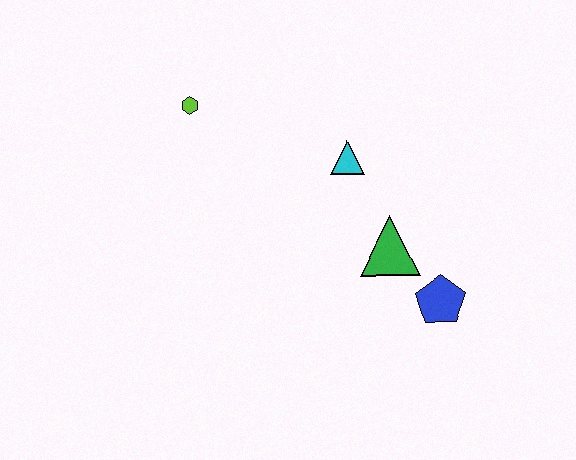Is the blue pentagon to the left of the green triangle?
No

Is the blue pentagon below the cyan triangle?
Yes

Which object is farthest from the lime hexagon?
The blue pentagon is farthest from the lime hexagon.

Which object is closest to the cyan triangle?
The green triangle is closest to the cyan triangle.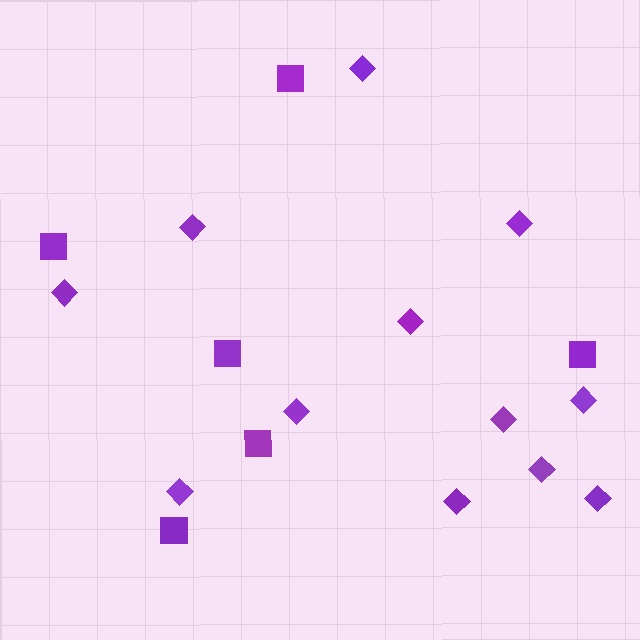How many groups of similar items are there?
There are 2 groups: one group of diamonds (12) and one group of squares (6).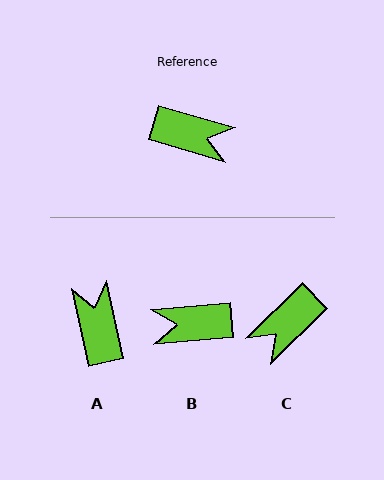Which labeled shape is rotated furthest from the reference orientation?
B, about 159 degrees away.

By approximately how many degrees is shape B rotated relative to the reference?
Approximately 159 degrees clockwise.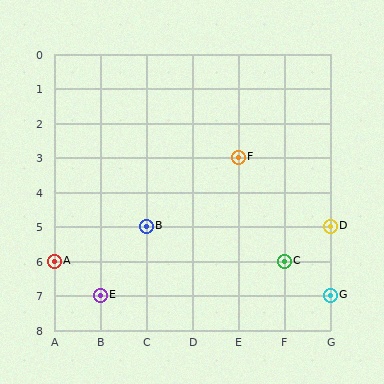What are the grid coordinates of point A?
Point A is at grid coordinates (A, 6).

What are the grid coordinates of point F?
Point F is at grid coordinates (E, 3).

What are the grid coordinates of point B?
Point B is at grid coordinates (C, 5).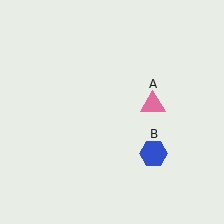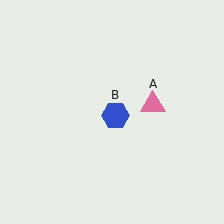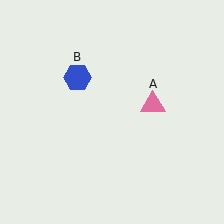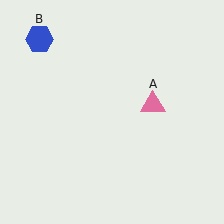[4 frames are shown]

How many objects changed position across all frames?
1 object changed position: blue hexagon (object B).